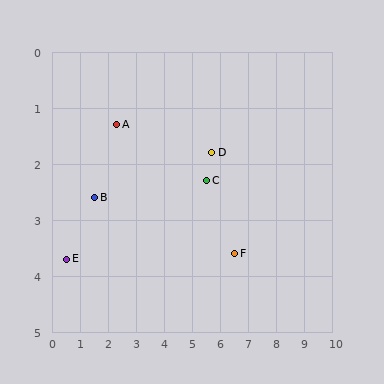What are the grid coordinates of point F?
Point F is at approximately (6.5, 3.6).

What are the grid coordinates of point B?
Point B is at approximately (1.5, 2.6).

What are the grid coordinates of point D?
Point D is at approximately (5.7, 1.8).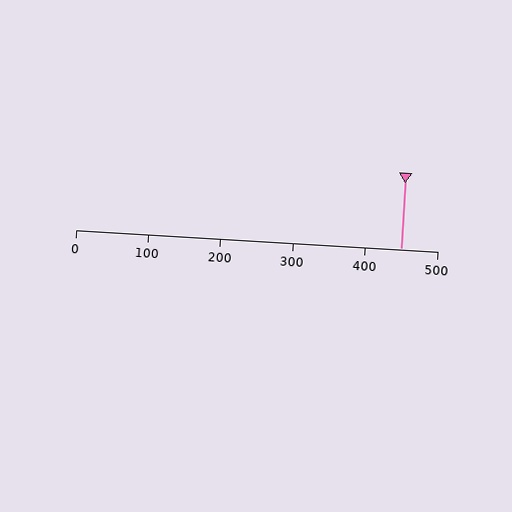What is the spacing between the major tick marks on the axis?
The major ticks are spaced 100 apart.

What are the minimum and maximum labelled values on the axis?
The axis runs from 0 to 500.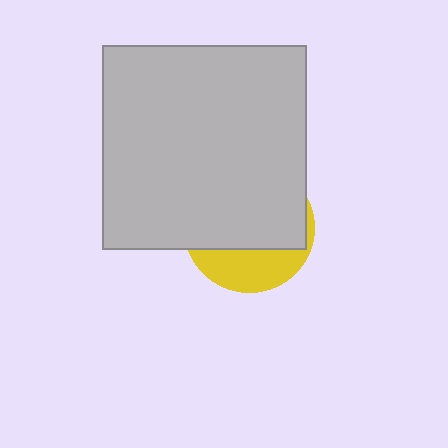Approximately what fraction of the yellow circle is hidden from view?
Roughly 68% of the yellow circle is hidden behind the light gray square.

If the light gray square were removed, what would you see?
You would see the complete yellow circle.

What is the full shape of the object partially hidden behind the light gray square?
The partially hidden object is a yellow circle.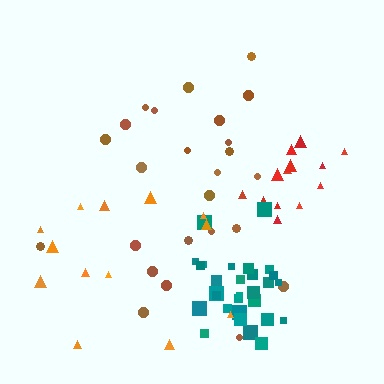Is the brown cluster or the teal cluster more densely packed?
Teal.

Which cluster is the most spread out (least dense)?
Orange.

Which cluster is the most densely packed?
Teal.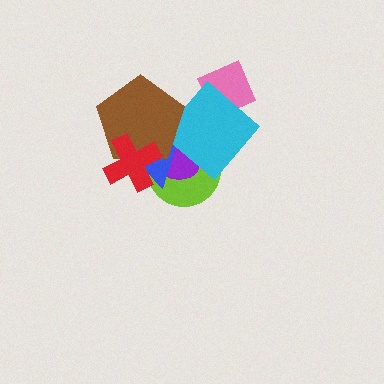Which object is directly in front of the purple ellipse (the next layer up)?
The blue triangle is directly in front of the purple ellipse.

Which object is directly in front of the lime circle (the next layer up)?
The purple ellipse is directly in front of the lime circle.